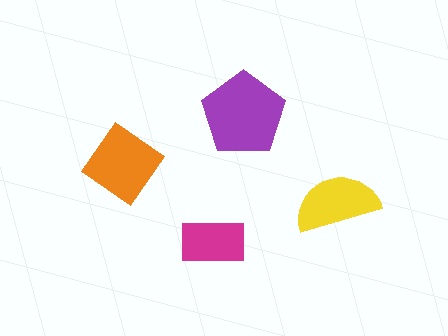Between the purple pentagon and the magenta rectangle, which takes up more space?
The purple pentagon.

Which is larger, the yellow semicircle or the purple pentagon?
The purple pentagon.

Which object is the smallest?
The magenta rectangle.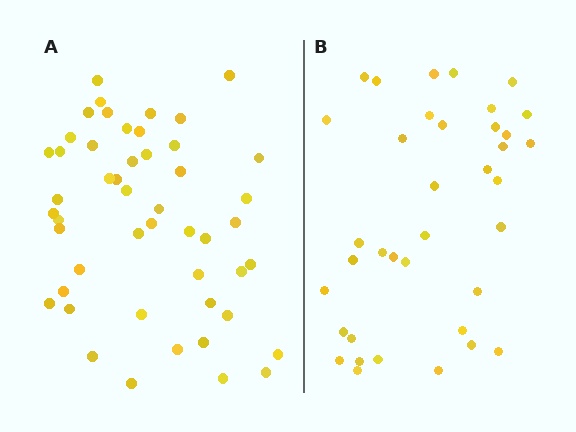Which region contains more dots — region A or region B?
Region A (the left region) has more dots.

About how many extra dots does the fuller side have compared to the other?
Region A has roughly 12 or so more dots than region B.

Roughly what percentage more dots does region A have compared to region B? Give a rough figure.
About 30% more.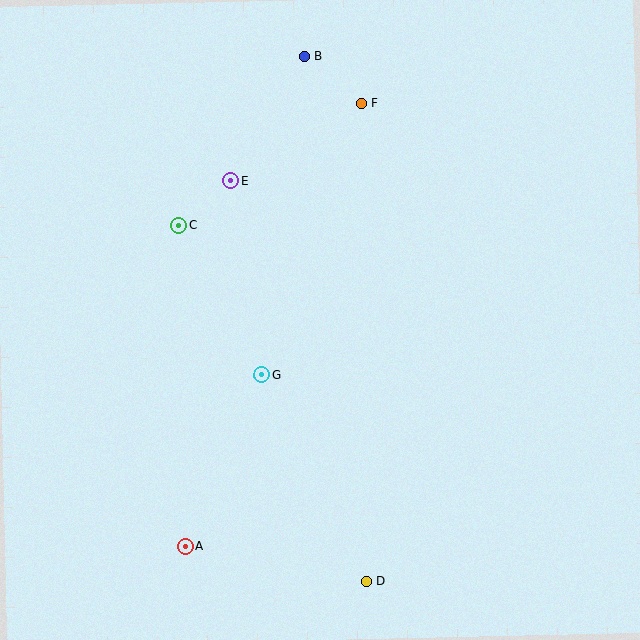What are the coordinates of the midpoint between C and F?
The midpoint between C and F is at (270, 164).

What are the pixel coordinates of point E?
Point E is at (231, 181).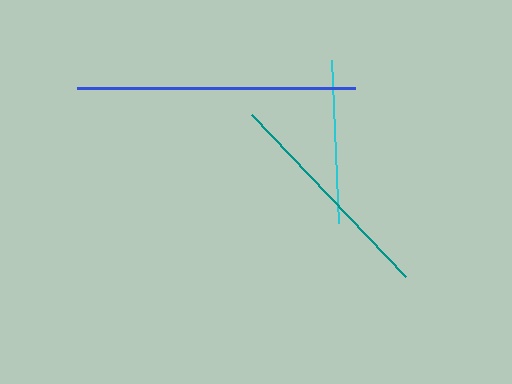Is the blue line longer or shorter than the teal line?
The blue line is longer than the teal line.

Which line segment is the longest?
The blue line is the longest at approximately 278 pixels.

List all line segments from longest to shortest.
From longest to shortest: blue, teal, cyan.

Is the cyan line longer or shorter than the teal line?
The teal line is longer than the cyan line.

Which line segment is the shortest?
The cyan line is the shortest at approximately 163 pixels.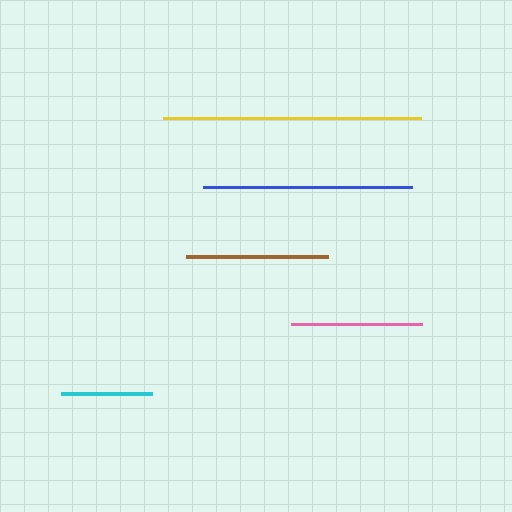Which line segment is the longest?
The yellow line is the longest at approximately 258 pixels.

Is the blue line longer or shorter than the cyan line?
The blue line is longer than the cyan line.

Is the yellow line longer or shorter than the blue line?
The yellow line is longer than the blue line.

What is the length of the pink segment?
The pink segment is approximately 131 pixels long.